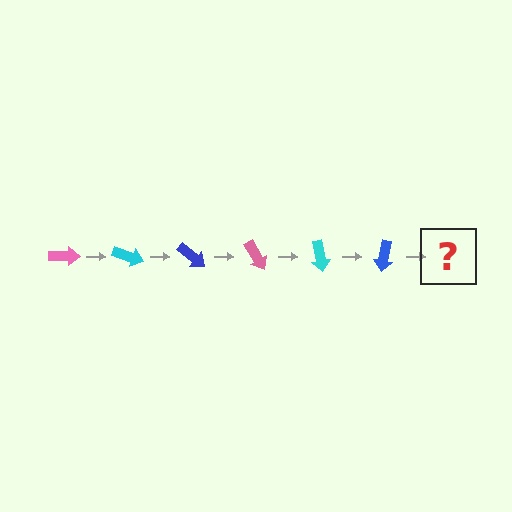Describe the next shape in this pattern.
It should be a pink arrow, rotated 120 degrees from the start.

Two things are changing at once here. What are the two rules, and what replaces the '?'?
The two rules are that it rotates 20 degrees each step and the color cycles through pink, cyan, and blue. The '?' should be a pink arrow, rotated 120 degrees from the start.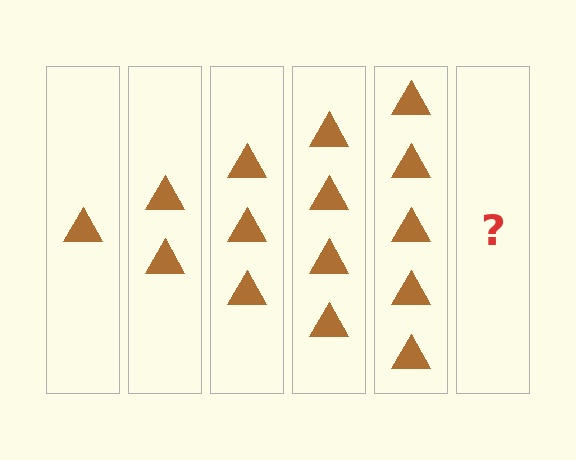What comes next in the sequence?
The next element should be 6 triangles.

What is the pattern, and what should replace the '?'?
The pattern is that each step adds one more triangle. The '?' should be 6 triangles.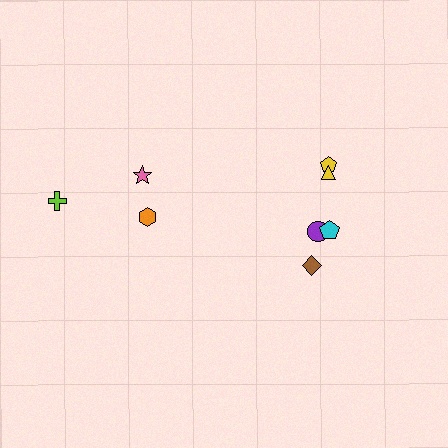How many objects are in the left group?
There are 3 objects.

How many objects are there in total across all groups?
There are 8 objects.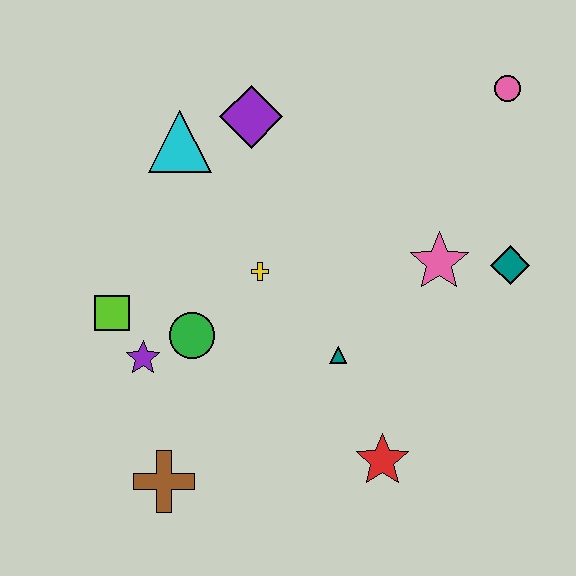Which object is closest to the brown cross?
The purple star is closest to the brown cross.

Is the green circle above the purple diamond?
No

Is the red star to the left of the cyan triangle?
No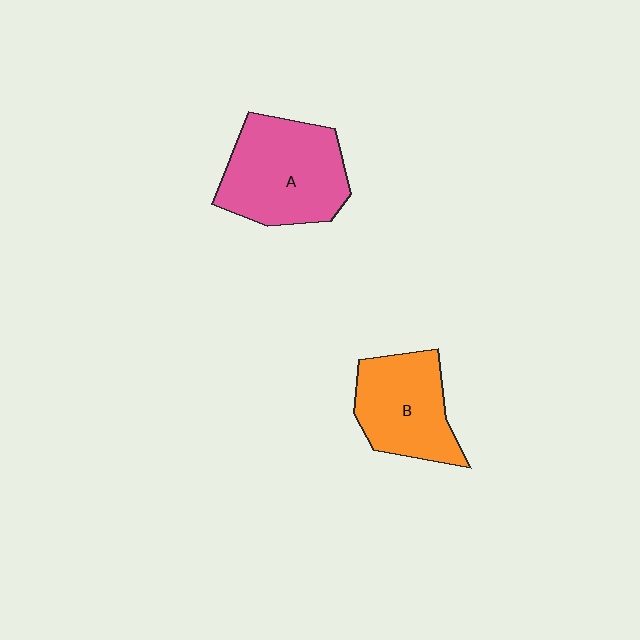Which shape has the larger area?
Shape A (pink).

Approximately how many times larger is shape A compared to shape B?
Approximately 1.3 times.